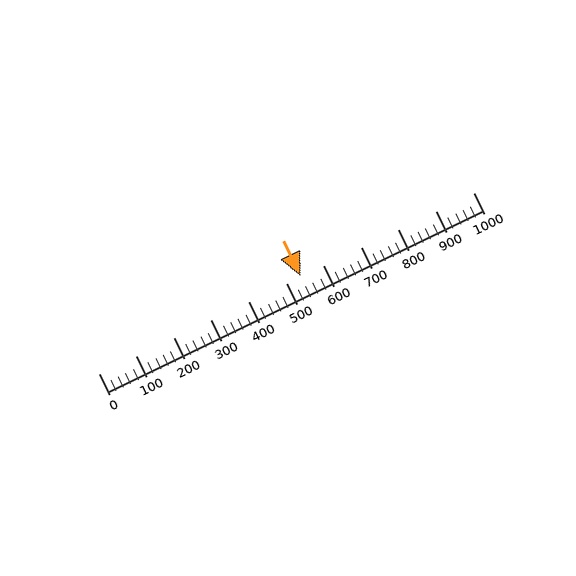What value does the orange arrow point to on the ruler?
The orange arrow points to approximately 540.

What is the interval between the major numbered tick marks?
The major tick marks are spaced 100 units apart.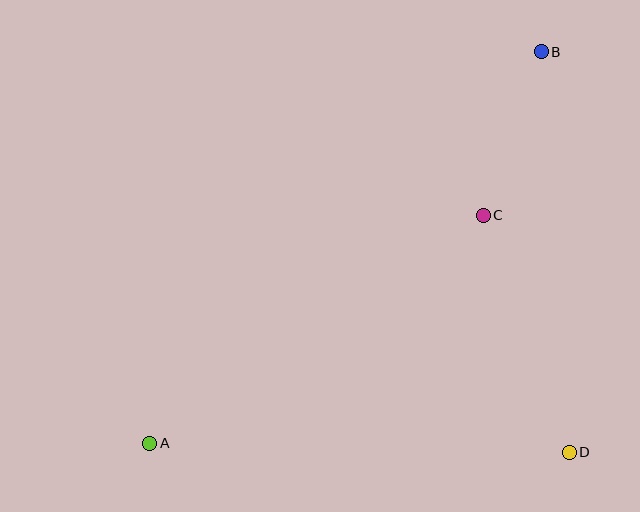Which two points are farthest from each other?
Points A and B are farthest from each other.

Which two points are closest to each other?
Points B and C are closest to each other.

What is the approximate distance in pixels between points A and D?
The distance between A and D is approximately 420 pixels.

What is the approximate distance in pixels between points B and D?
The distance between B and D is approximately 401 pixels.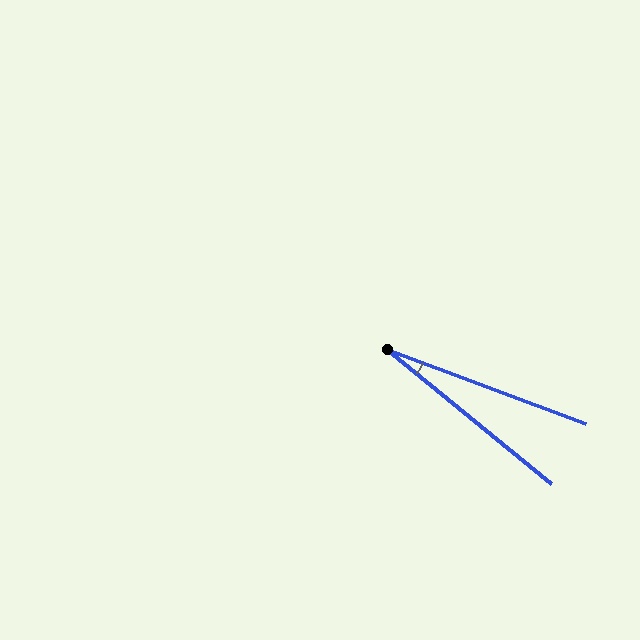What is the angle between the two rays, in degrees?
Approximately 19 degrees.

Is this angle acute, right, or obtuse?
It is acute.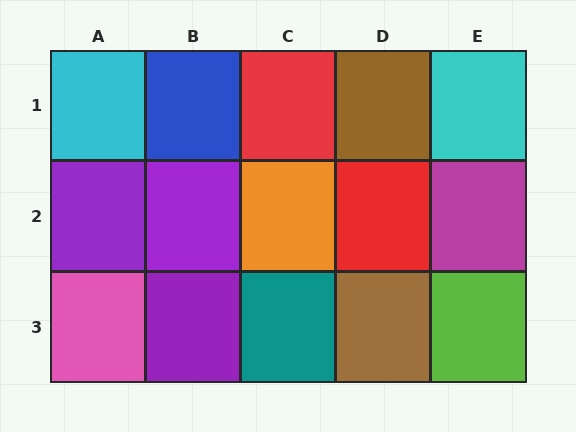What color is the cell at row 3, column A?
Pink.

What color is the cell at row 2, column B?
Purple.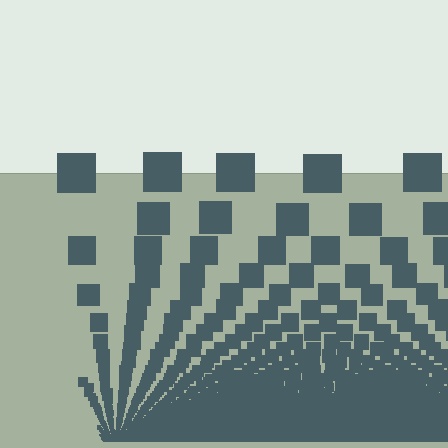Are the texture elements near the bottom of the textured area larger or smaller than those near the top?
Smaller. The gradient is inverted — elements near the bottom are smaller and denser.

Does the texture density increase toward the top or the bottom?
Density increases toward the bottom.